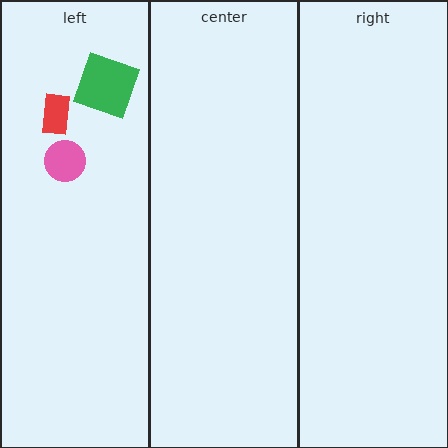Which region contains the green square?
The left region.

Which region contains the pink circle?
The left region.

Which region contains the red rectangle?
The left region.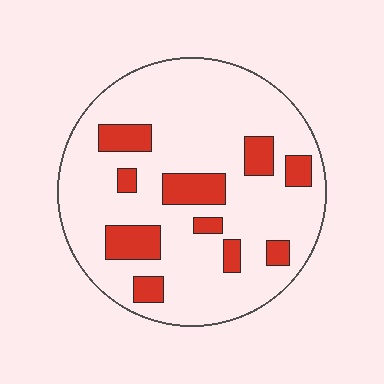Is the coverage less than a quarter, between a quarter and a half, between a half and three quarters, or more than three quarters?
Less than a quarter.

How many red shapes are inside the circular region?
10.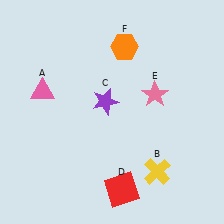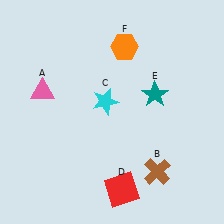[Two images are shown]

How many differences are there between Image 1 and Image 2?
There are 3 differences between the two images.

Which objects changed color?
B changed from yellow to brown. C changed from purple to cyan. E changed from pink to teal.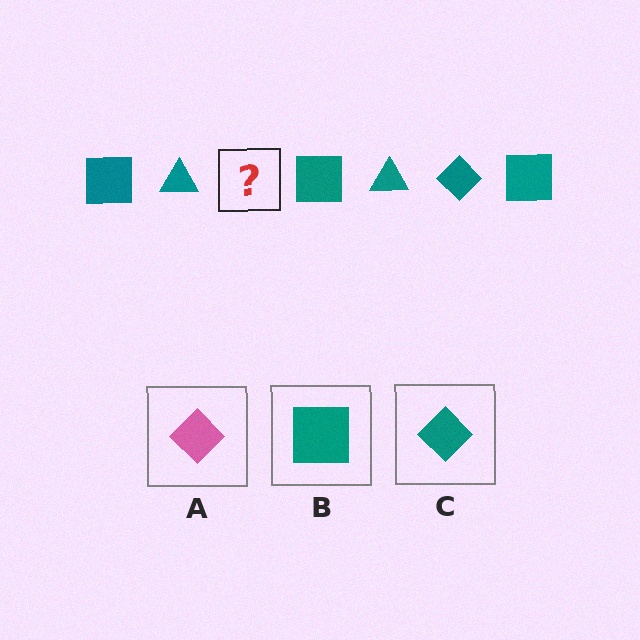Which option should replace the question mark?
Option C.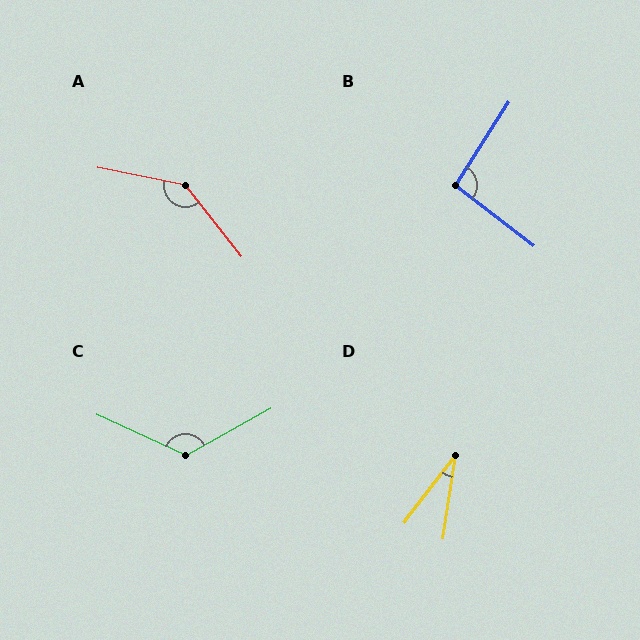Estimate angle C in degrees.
Approximately 126 degrees.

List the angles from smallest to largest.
D (29°), B (95°), C (126°), A (140°).